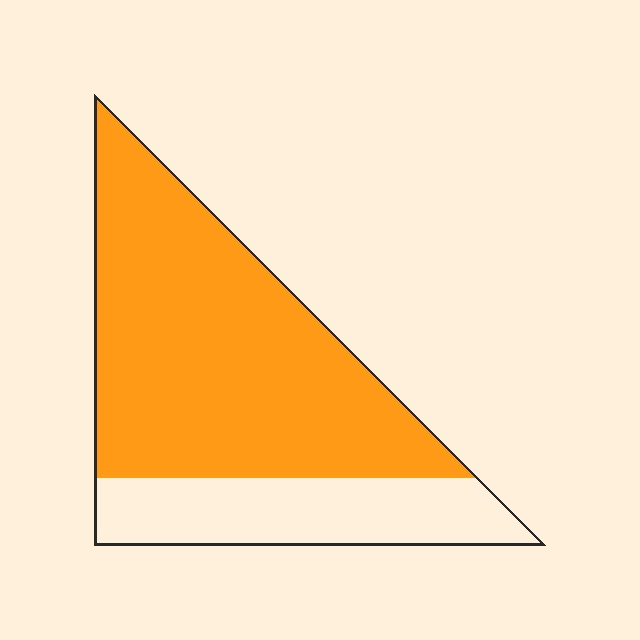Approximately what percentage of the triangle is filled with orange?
Approximately 70%.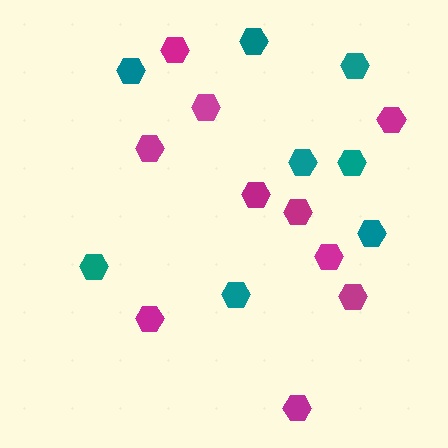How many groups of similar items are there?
There are 2 groups: one group of teal hexagons (8) and one group of magenta hexagons (10).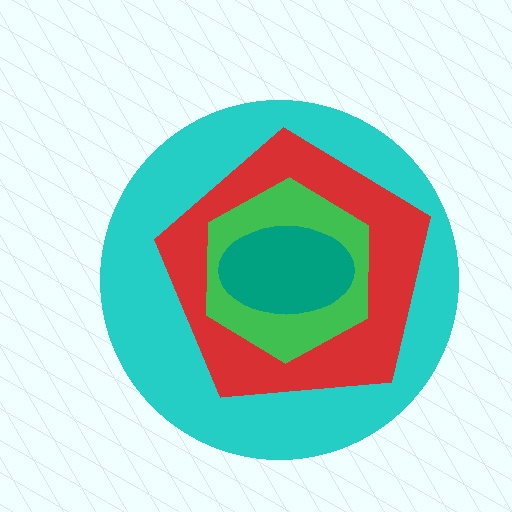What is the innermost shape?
The teal ellipse.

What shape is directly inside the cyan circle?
The red pentagon.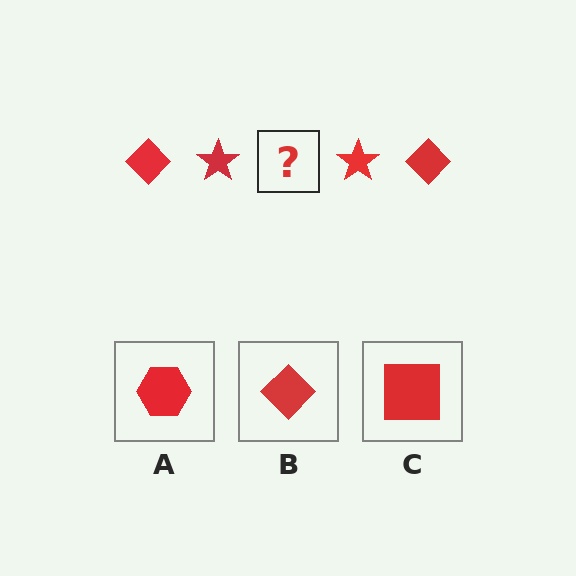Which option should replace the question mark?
Option B.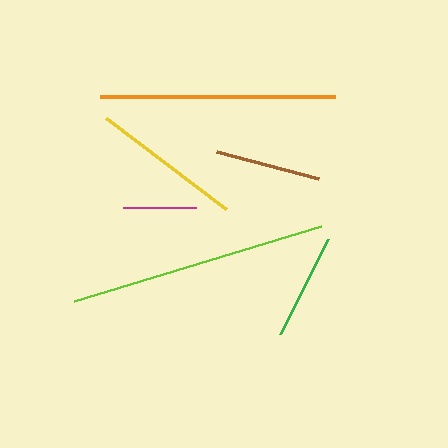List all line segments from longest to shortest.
From longest to shortest: lime, orange, yellow, green, brown, magenta.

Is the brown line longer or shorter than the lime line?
The lime line is longer than the brown line.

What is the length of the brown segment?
The brown segment is approximately 106 pixels long.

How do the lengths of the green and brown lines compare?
The green and brown lines are approximately the same length.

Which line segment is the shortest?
The magenta line is the shortest at approximately 74 pixels.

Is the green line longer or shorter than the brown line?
The green line is longer than the brown line.